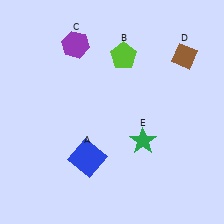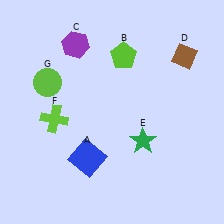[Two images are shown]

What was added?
A lime cross (F), a lime circle (G) were added in Image 2.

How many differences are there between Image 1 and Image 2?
There are 2 differences between the two images.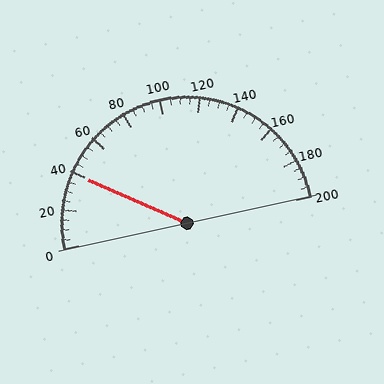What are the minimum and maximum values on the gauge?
The gauge ranges from 0 to 200.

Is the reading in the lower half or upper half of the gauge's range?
The reading is in the lower half of the range (0 to 200).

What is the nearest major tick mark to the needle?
The nearest major tick mark is 40.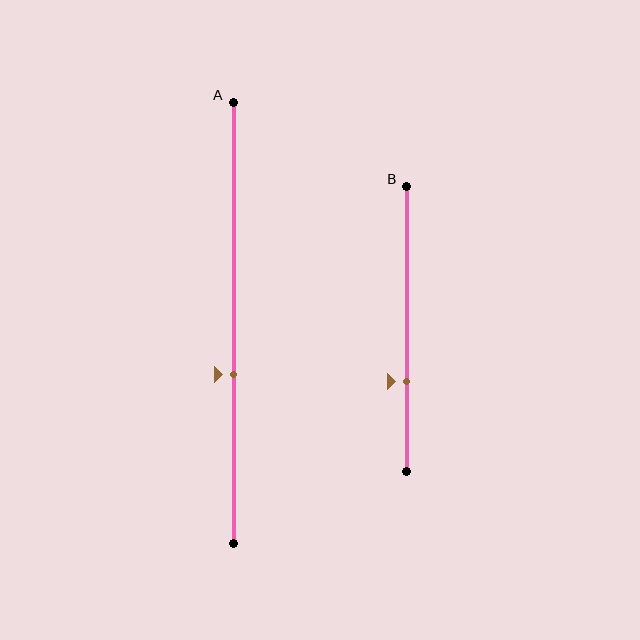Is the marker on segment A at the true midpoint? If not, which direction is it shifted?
No, the marker on segment A is shifted downward by about 12% of the segment length.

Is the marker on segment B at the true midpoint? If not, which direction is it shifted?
No, the marker on segment B is shifted downward by about 18% of the segment length.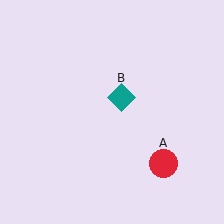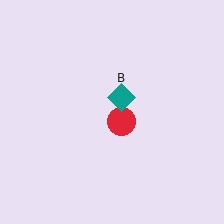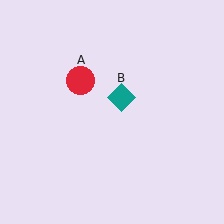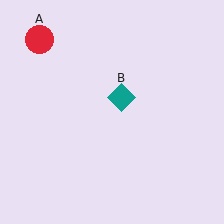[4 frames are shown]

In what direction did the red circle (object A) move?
The red circle (object A) moved up and to the left.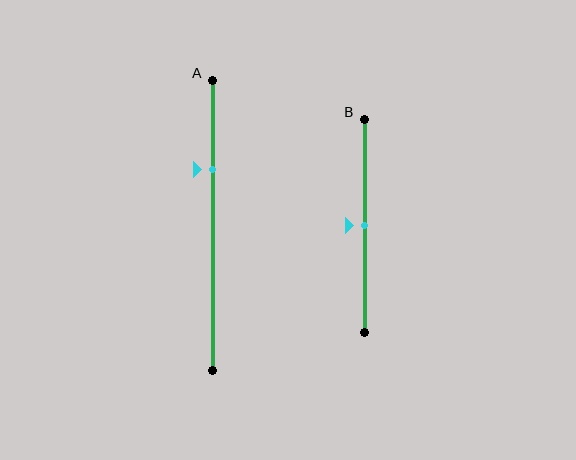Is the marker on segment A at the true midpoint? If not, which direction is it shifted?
No, the marker on segment A is shifted upward by about 19% of the segment length.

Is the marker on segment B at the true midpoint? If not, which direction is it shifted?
Yes, the marker on segment B is at the true midpoint.